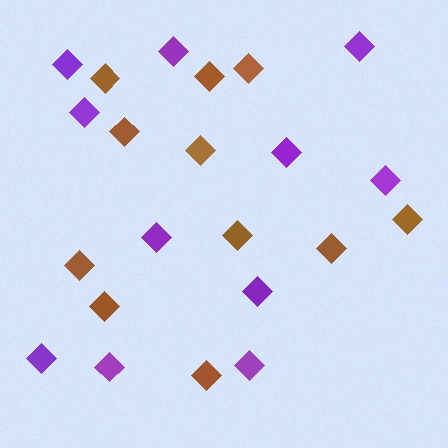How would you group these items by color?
There are 2 groups: one group of brown diamonds (11) and one group of purple diamonds (11).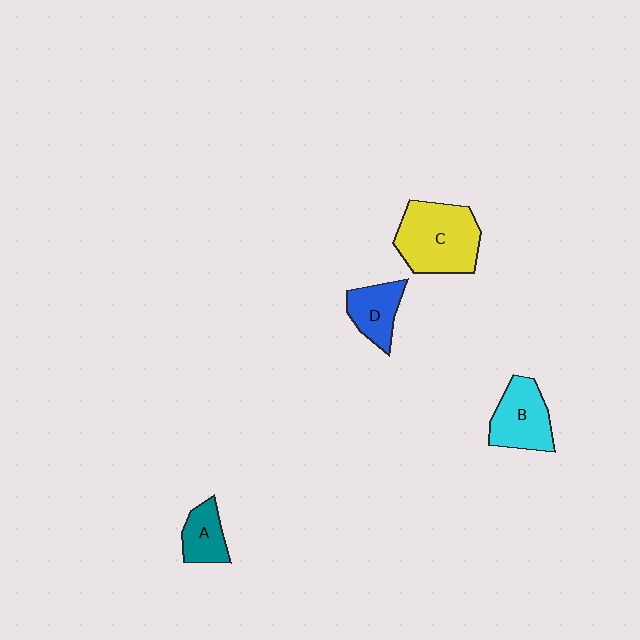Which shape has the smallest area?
Shape A (teal).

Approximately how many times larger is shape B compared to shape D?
Approximately 1.3 times.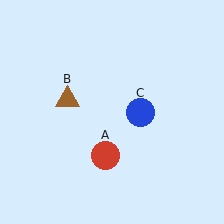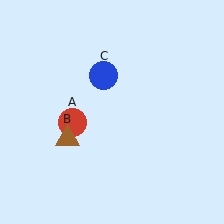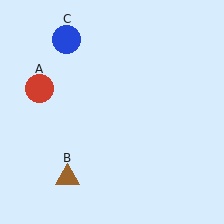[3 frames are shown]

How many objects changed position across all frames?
3 objects changed position: red circle (object A), brown triangle (object B), blue circle (object C).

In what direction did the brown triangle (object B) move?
The brown triangle (object B) moved down.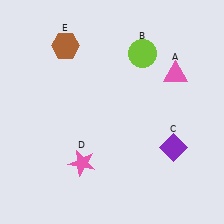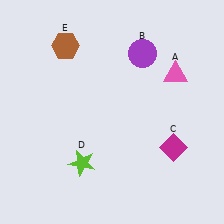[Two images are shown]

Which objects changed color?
B changed from lime to purple. C changed from purple to magenta. D changed from pink to lime.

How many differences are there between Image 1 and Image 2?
There are 3 differences between the two images.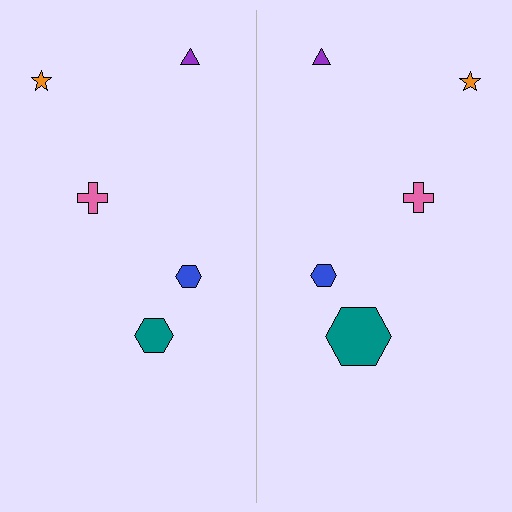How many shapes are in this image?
There are 10 shapes in this image.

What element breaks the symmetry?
The teal hexagon on the right side has a different size than its mirror counterpart.